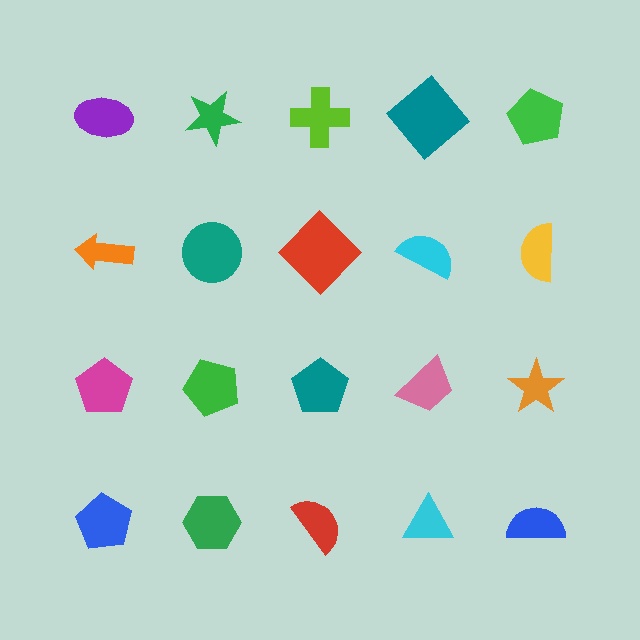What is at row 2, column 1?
An orange arrow.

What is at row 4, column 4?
A cyan triangle.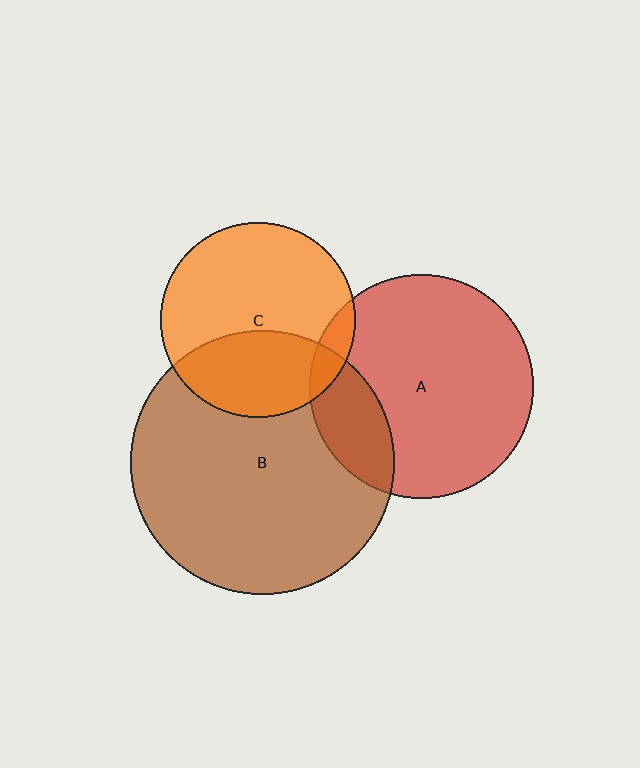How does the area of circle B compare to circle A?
Approximately 1.4 times.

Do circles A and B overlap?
Yes.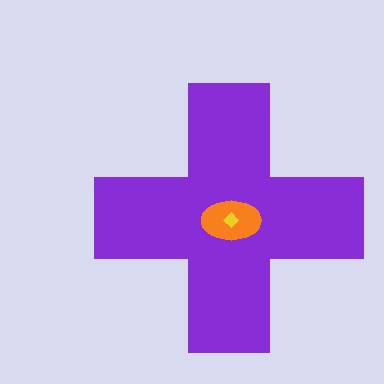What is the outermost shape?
The purple cross.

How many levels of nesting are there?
3.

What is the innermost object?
The yellow diamond.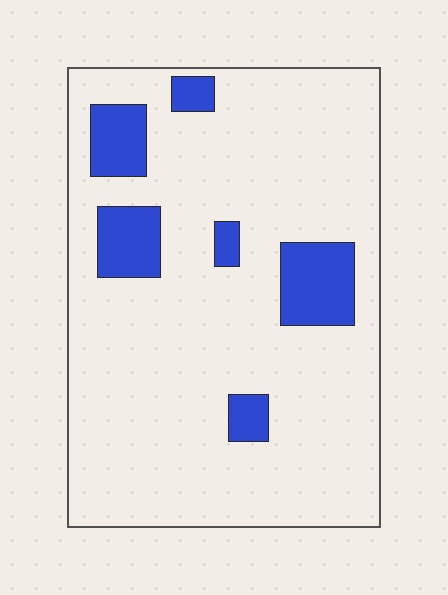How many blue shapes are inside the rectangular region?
6.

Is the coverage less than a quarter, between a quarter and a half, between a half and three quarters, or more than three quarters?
Less than a quarter.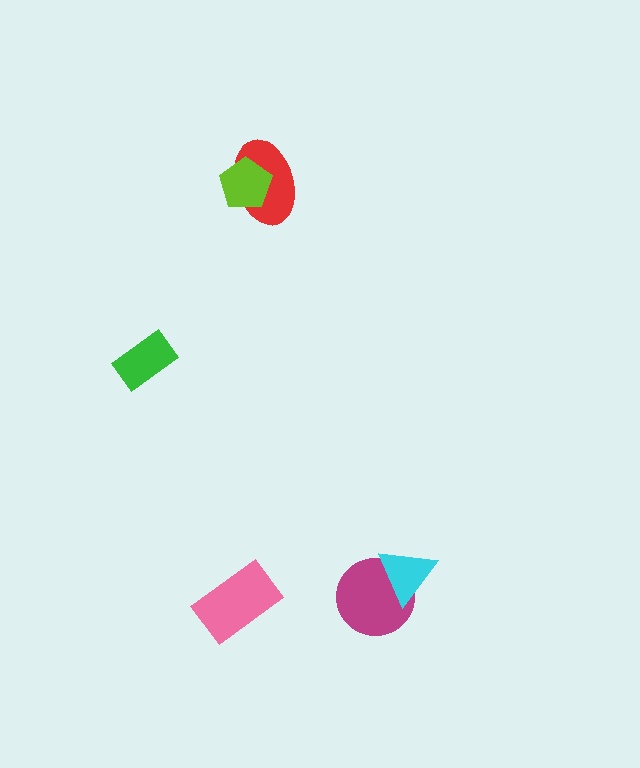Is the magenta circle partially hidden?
Yes, it is partially covered by another shape.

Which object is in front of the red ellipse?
The lime pentagon is in front of the red ellipse.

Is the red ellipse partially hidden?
Yes, it is partially covered by another shape.